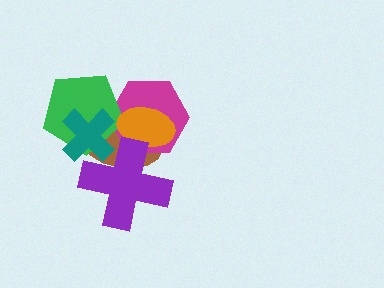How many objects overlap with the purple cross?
4 objects overlap with the purple cross.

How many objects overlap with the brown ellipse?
5 objects overlap with the brown ellipse.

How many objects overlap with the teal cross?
3 objects overlap with the teal cross.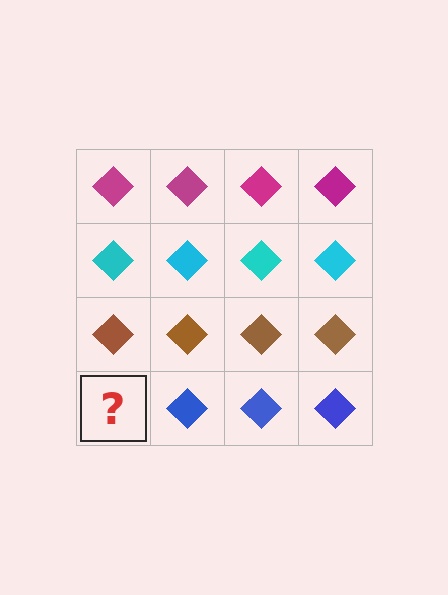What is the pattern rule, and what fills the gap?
The rule is that each row has a consistent color. The gap should be filled with a blue diamond.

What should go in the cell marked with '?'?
The missing cell should contain a blue diamond.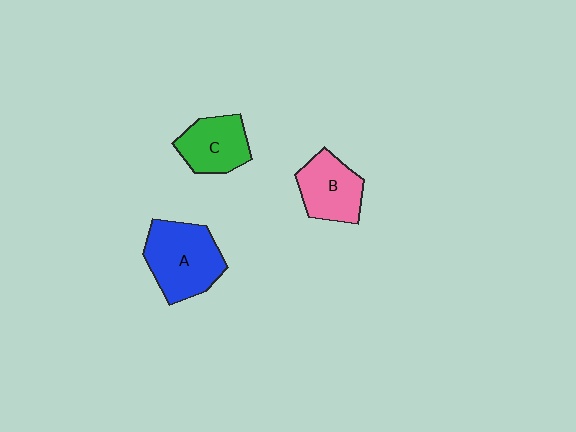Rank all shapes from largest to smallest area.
From largest to smallest: A (blue), B (pink), C (green).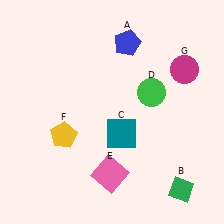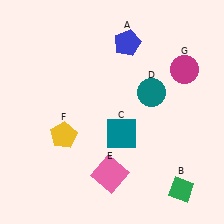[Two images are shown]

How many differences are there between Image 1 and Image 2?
There is 1 difference between the two images.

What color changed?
The circle (D) changed from green in Image 1 to teal in Image 2.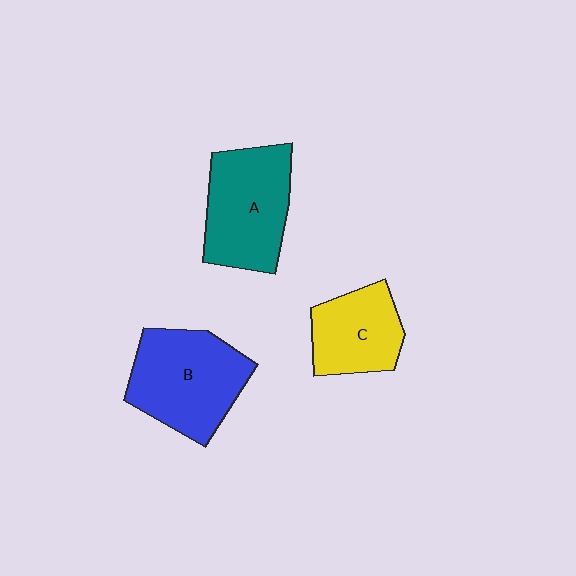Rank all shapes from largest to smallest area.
From largest to smallest: B (blue), A (teal), C (yellow).